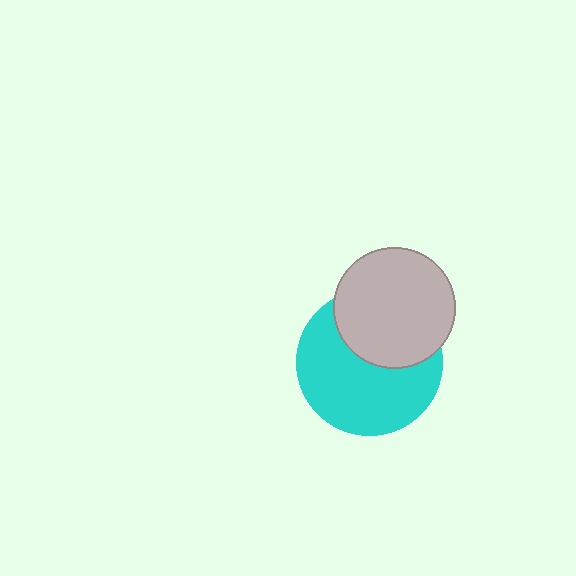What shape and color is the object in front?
The object in front is a light gray circle.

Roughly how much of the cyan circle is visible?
About half of it is visible (roughly 63%).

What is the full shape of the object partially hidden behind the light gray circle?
The partially hidden object is a cyan circle.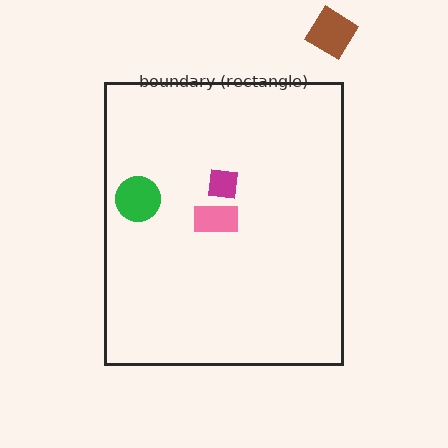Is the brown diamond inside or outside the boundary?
Outside.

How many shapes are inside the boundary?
3 inside, 1 outside.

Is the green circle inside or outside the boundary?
Inside.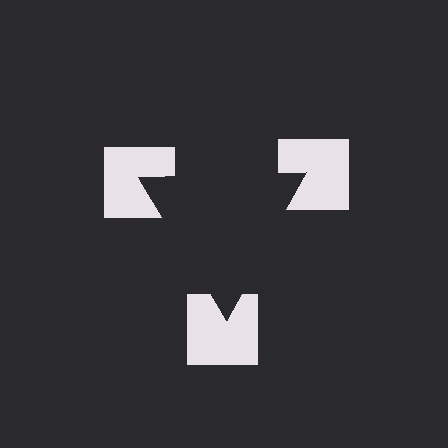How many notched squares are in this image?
There are 3 — one at each vertex of the illusory triangle.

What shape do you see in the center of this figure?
An illusory triangle — its edges are inferred from the aligned wedge cuts in the notched squares, not physically drawn.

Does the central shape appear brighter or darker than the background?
It typically appears slightly darker than the background, even though no actual brightness change is drawn.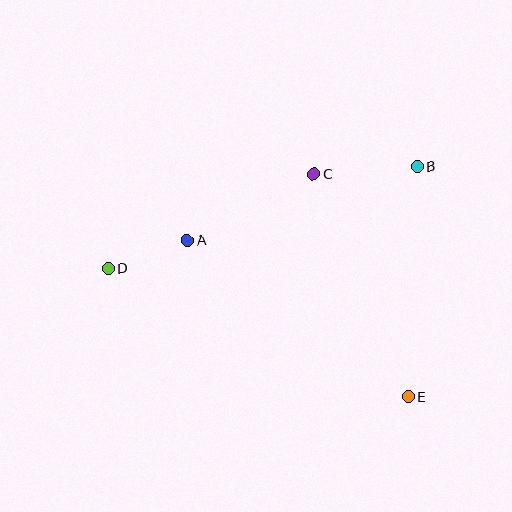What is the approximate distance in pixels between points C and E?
The distance between C and E is approximately 242 pixels.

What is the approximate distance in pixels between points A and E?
The distance between A and E is approximately 270 pixels.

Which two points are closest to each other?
Points A and D are closest to each other.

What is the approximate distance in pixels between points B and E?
The distance between B and E is approximately 231 pixels.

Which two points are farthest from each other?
Points D and E are farthest from each other.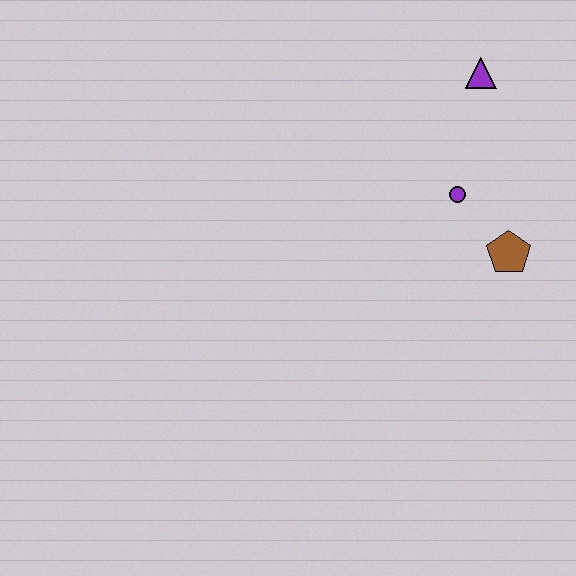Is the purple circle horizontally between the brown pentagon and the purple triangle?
No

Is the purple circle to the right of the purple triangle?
No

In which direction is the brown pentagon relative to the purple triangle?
The brown pentagon is below the purple triangle.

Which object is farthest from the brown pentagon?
The purple triangle is farthest from the brown pentagon.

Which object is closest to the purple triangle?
The purple circle is closest to the purple triangle.